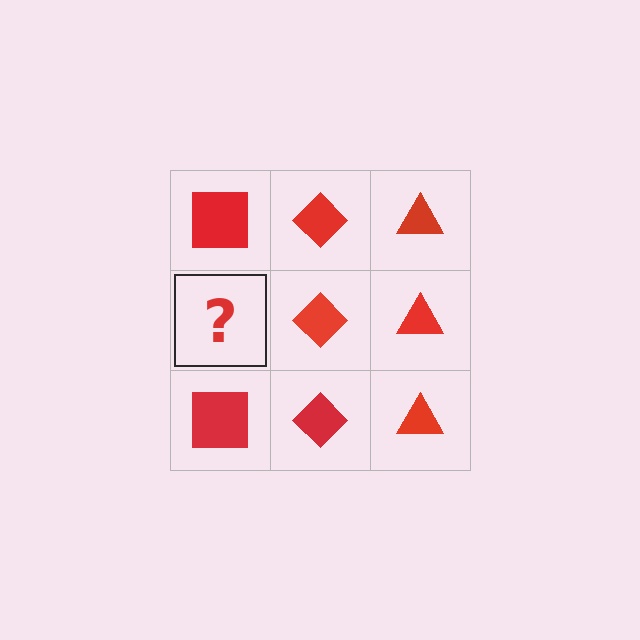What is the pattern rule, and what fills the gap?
The rule is that each column has a consistent shape. The gap should be filled with a red square.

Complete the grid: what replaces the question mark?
The question mark should be replaced with a red square.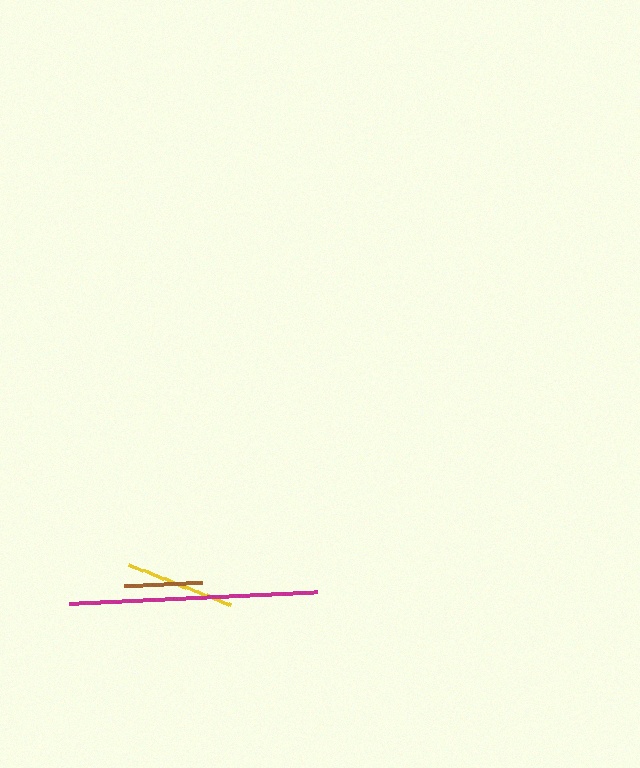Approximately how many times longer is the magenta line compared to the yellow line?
The magenta line is approximately 2.3 times the length of the yellow line.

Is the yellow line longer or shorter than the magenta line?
The magenta line is longer than the yellow line.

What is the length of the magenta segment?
The magenta segment is approximately 248 pixels long.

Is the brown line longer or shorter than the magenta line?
The magenta line is longer than the brown line.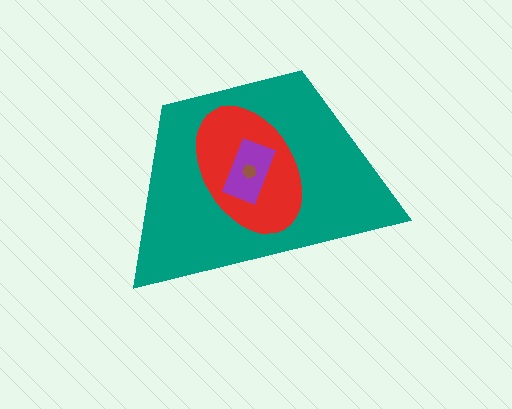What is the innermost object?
The brown pentagon.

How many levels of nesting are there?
4.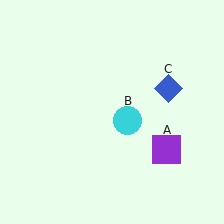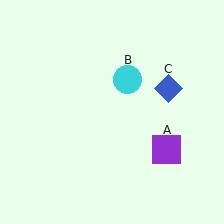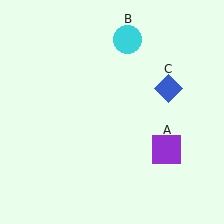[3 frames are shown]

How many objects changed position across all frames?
1 object changed position: cyan circle (object B).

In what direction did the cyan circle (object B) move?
The cyan circle (object B) moved up.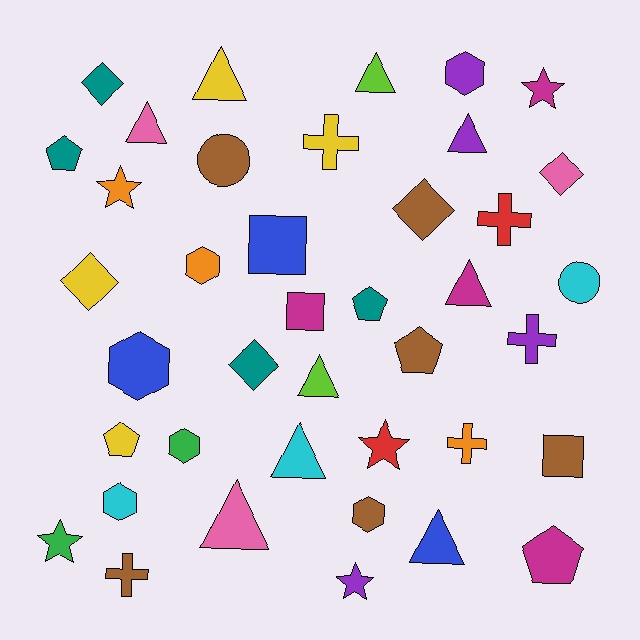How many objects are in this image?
There are 40 objects.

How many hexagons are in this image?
There are 6 hexagons.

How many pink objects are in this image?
There are 3 pink objects.